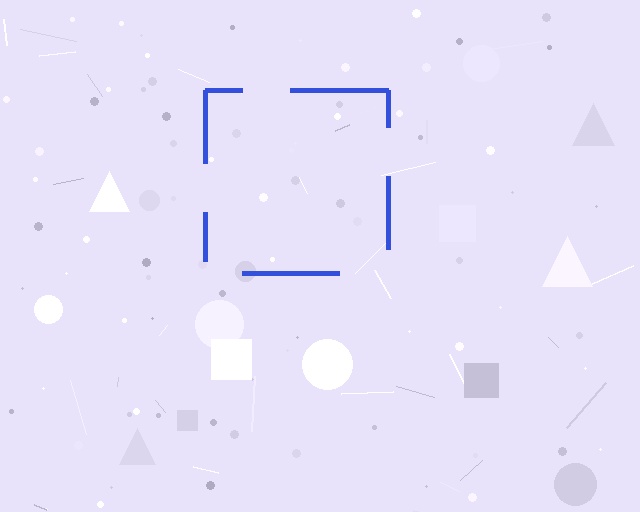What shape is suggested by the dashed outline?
The dashed outline suggests a square.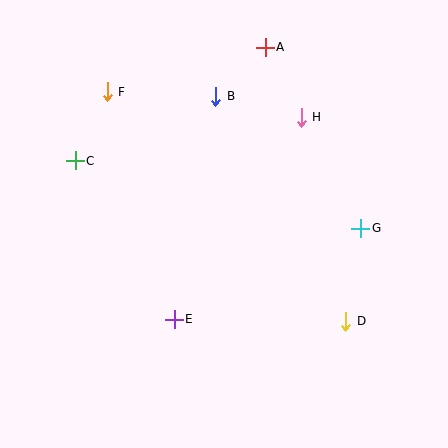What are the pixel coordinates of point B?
Point B is at (216, 96).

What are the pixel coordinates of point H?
Point H is at (301, 117).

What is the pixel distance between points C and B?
The distance between C and B is 155 pixels.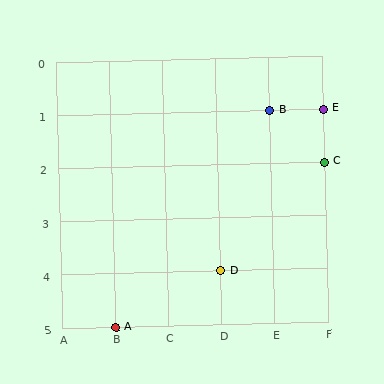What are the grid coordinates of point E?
Point E is at grid coordinates (F, 1).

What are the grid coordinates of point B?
Point B is at grid coordinates (E, 1).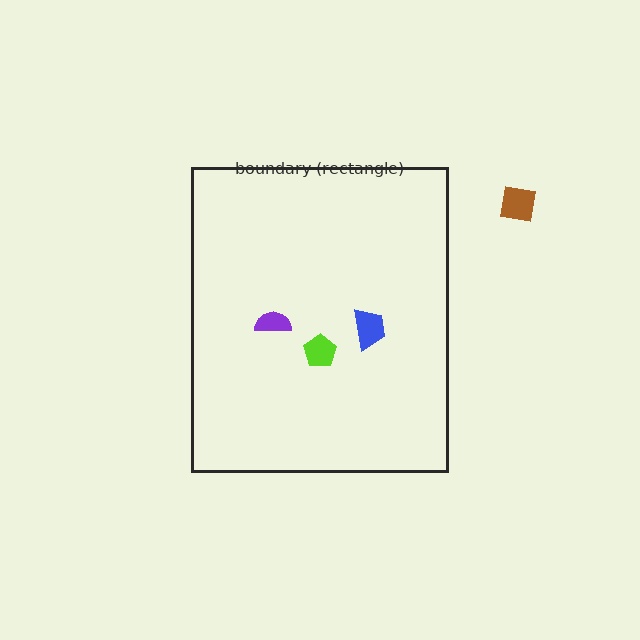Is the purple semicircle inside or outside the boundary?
Inside.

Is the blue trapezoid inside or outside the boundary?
Inside.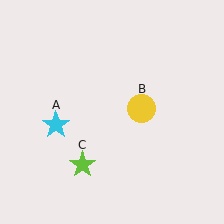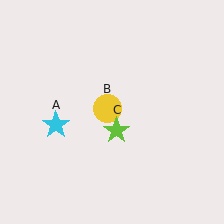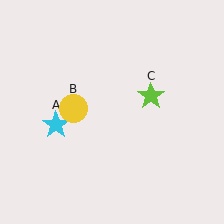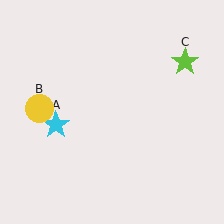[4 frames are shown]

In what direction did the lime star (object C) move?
The lime star (object C) moved up and to the right.